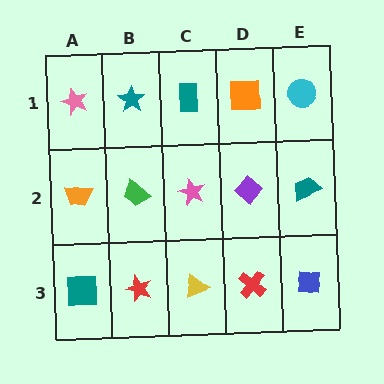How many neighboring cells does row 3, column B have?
3.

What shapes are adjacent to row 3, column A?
An orange trapezoid (row 2, column A), a red star (row 3, column B).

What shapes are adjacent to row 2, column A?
A pink star (row 1, column A), a teal square (row 3, column A), a green trapezoid (row 2, column B).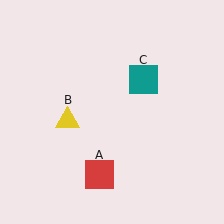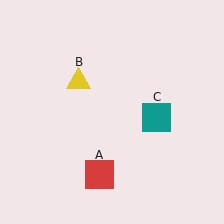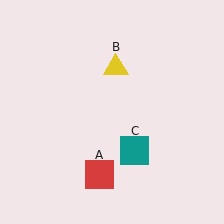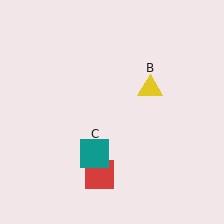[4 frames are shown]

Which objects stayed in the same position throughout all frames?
Red square (object A) remained stationary.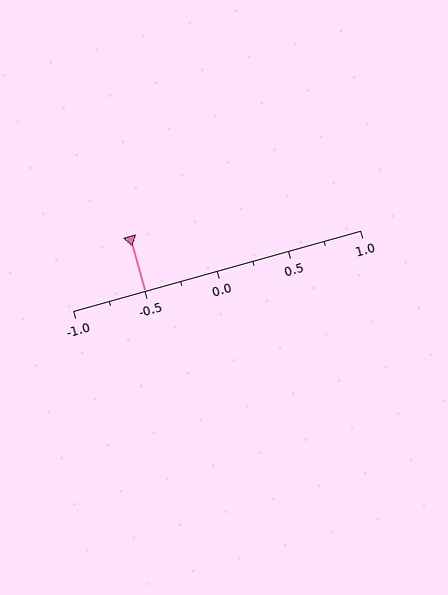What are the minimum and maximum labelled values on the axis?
The axis runs from -1.0 to 1.0.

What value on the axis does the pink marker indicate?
The marker indicates approximately -0.5.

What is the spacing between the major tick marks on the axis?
The major ticks are spaced 0.5 apart.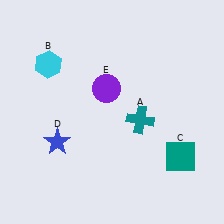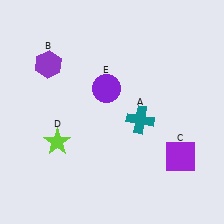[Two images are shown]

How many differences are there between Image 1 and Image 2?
There are 3 differences between the two images.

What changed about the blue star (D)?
In Image 1, D is blue. In Image 2, it changed to lime.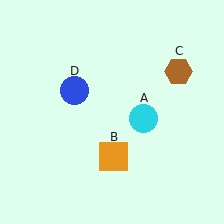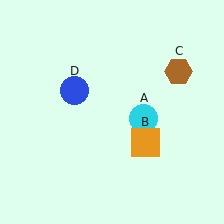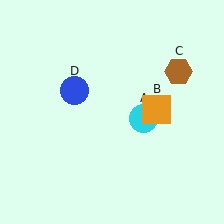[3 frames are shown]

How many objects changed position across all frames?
1 object changed position: orange square (object B).